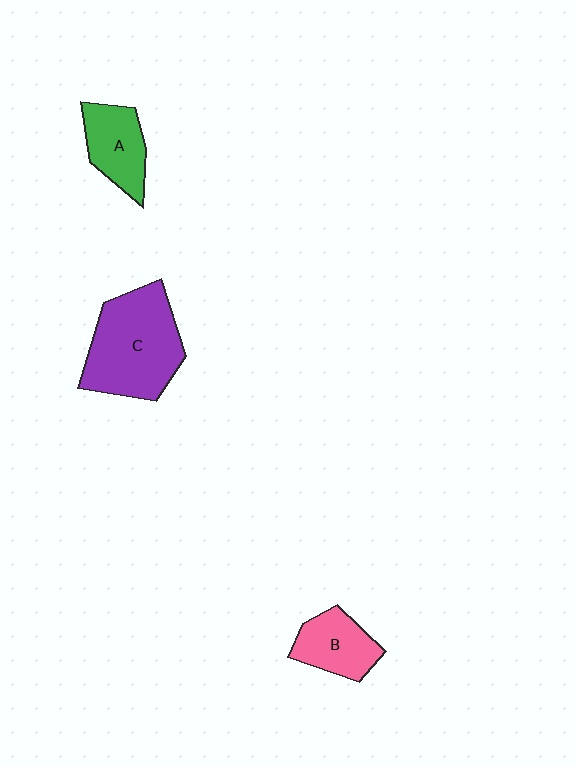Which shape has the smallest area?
Shape B (pink).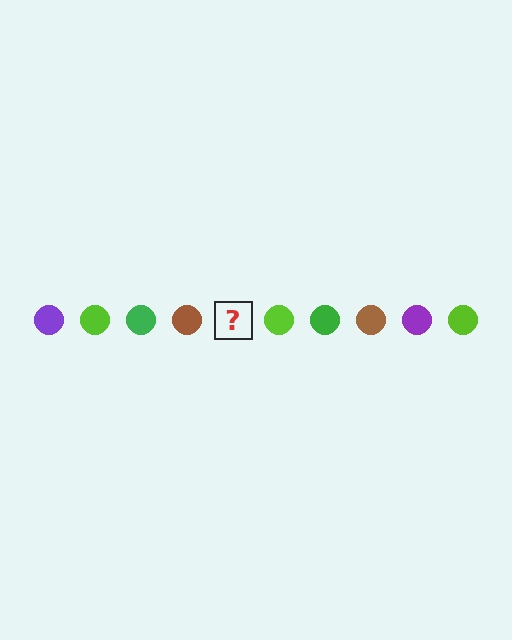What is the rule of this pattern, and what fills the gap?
The rule is that the pattern cycles through purple, lime, green, brown circles. The gap should be filled with a purple circle.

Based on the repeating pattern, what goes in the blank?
The blank should be a purple circle.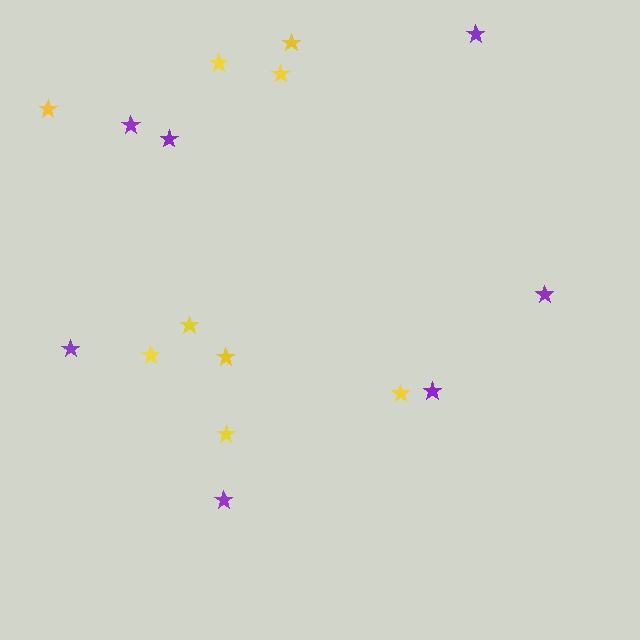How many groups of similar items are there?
There are 2 groups: one group of purple stars (7) and one group of yellow stars (9).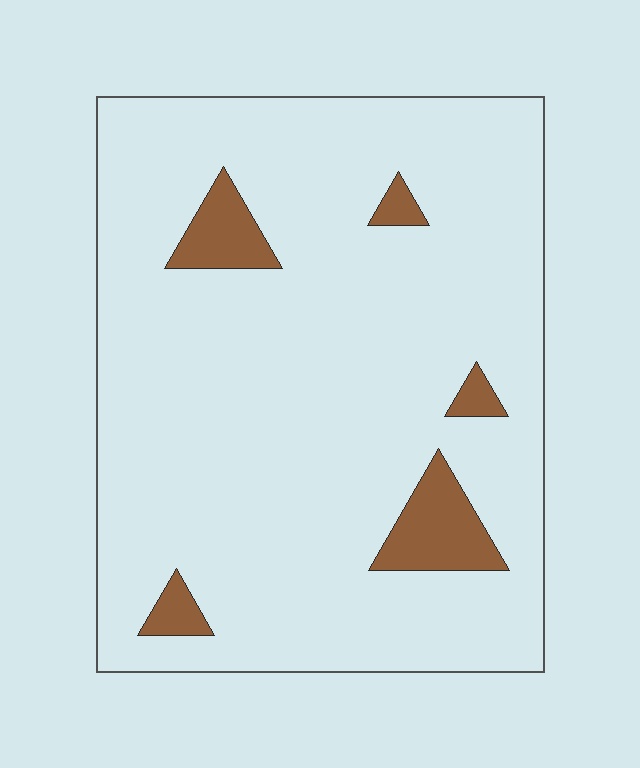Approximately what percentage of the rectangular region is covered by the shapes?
Approximately 10%.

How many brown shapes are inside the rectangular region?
5.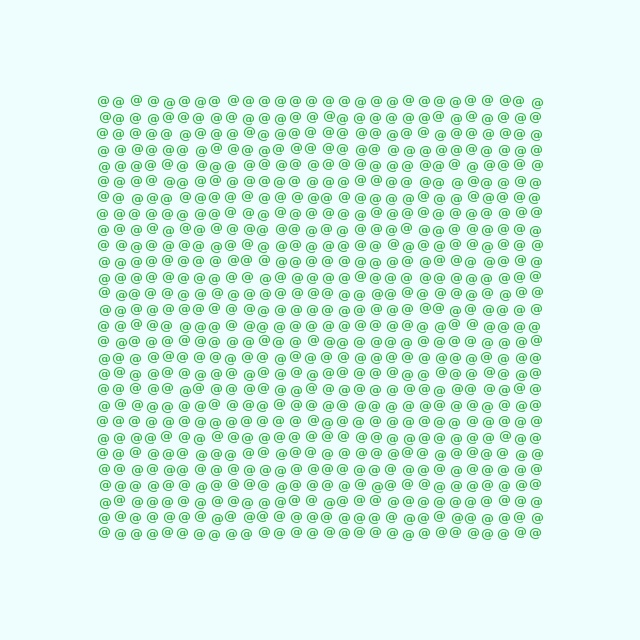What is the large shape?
The large shape is a square.